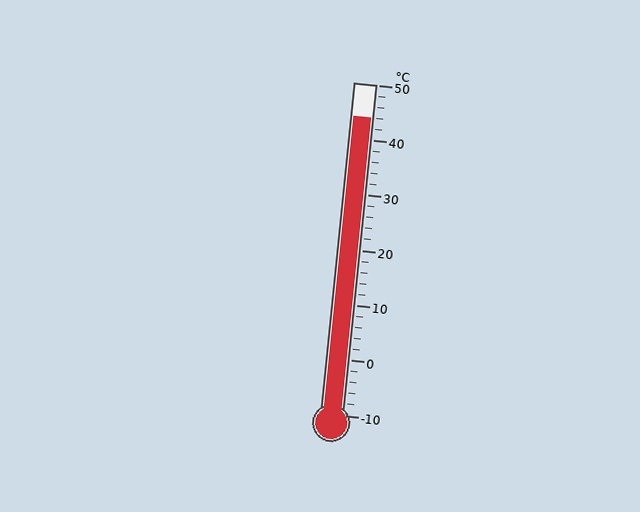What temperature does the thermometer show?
The thermometer shows approximately 44°C.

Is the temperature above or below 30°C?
The temperature is above 30°C.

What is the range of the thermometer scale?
The thermometer scale ranges from -10°C to 50°C.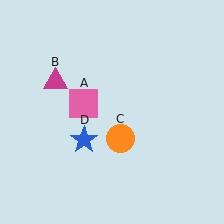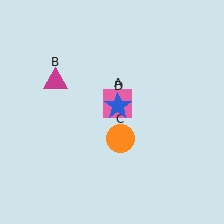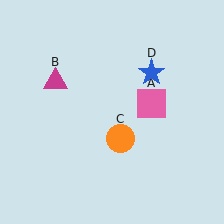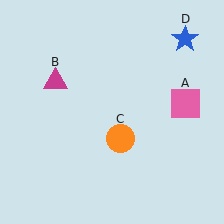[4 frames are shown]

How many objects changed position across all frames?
2 objects changed position: pink square (object A), blue star (object D).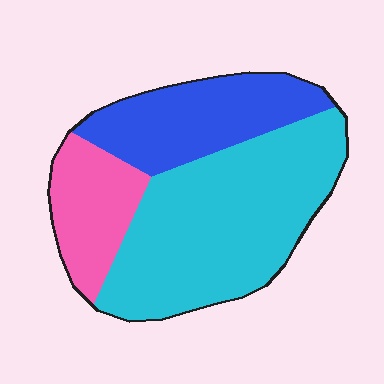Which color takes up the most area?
Cyan, at roughly 55%.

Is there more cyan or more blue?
Cyan.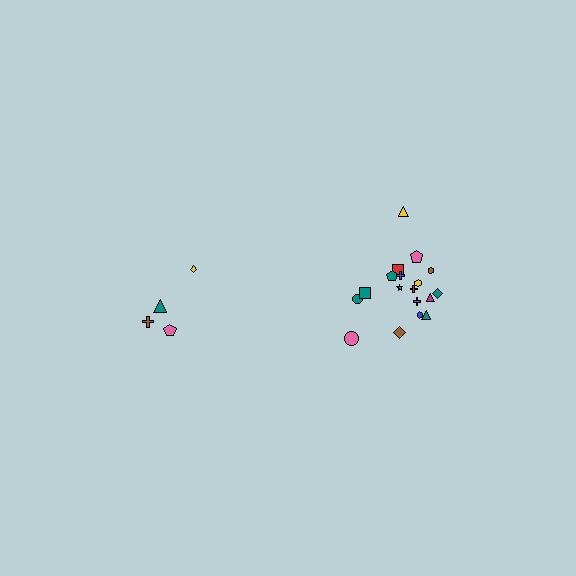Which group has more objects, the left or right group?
The right group.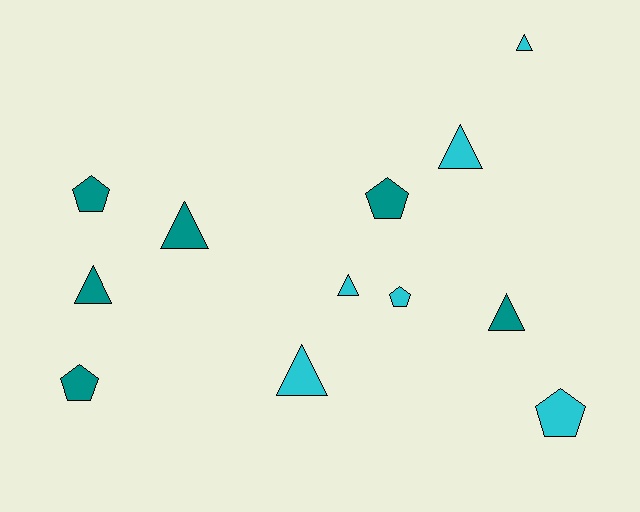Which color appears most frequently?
Teal, with 6 objects.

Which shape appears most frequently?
Triangle, with 7 objects.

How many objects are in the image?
There are 12 objects.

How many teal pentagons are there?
There are 3 teal pentagons.